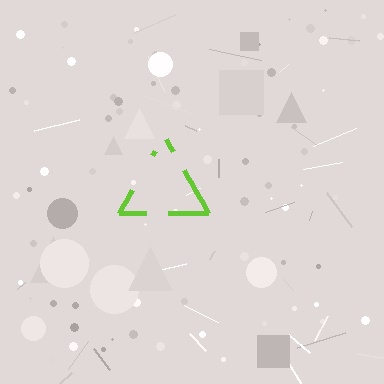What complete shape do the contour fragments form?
The contour fragments form a triangle.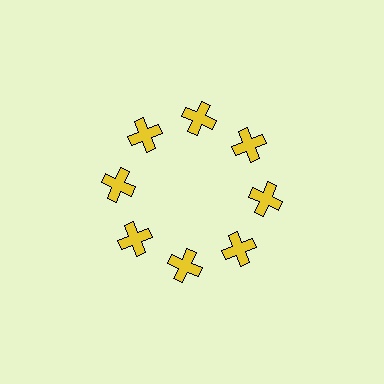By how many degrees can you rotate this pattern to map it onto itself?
The pattern maps onto itself every 45 degrees of rotation.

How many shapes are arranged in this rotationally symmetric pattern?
There are 8 shapes, arranged in 8 groups of 1.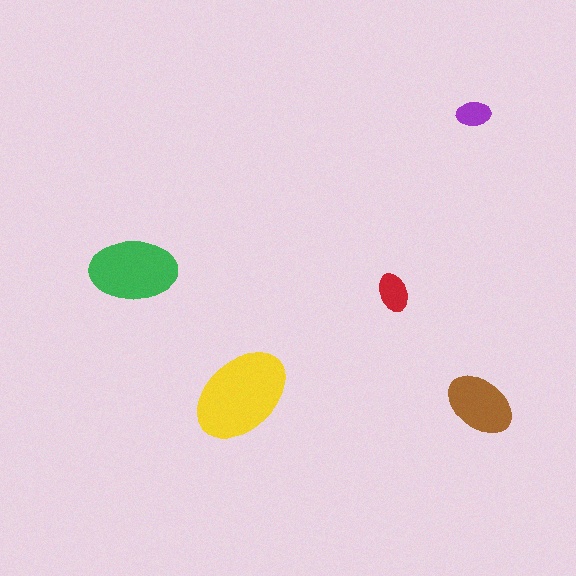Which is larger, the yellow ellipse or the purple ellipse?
The yellow one.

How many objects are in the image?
There are 5 objects in the image.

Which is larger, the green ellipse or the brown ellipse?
The green one.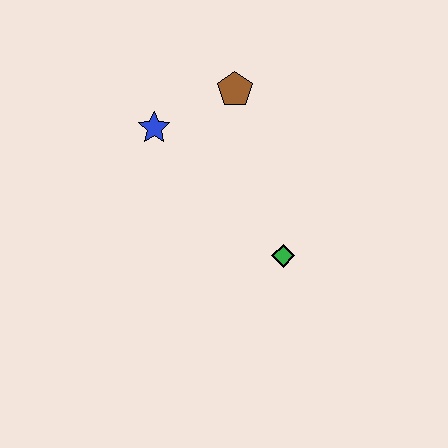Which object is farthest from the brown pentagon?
The green diamond is farthest from the brown pentagon.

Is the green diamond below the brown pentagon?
Yes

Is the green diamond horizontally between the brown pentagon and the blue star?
No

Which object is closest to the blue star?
The brown pentagon is closest to the blue star.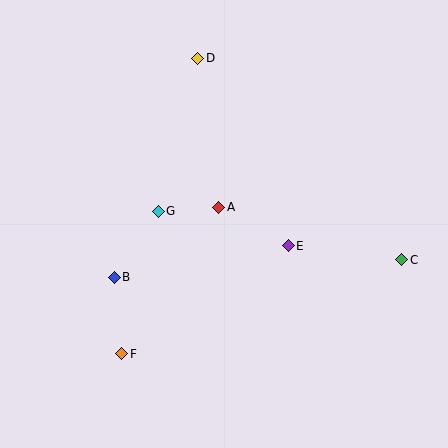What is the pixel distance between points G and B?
The distance between G and B is 80 pixels.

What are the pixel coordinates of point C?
Point C is at (402, 260).